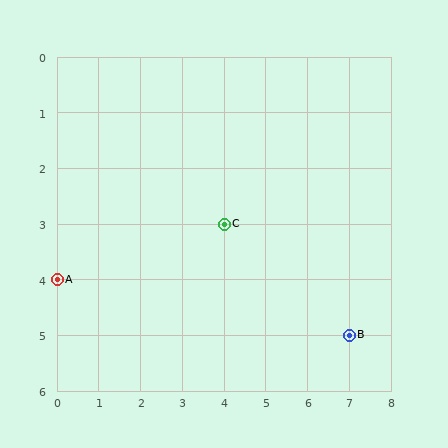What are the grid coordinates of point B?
Point B is at grid coordinates (7, 5).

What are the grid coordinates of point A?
Point A is at grid coordinates (0, 4).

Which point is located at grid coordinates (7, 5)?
Point B is at (7, 5).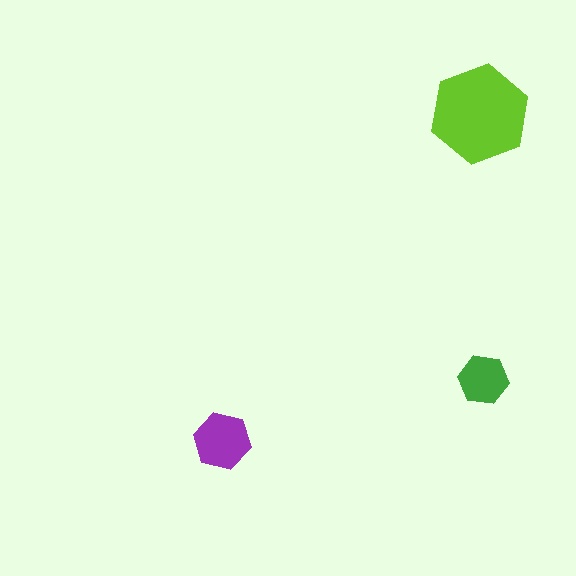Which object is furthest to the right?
The green hexagon is rightmost.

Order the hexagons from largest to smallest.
the lime one, the purple one, the green one.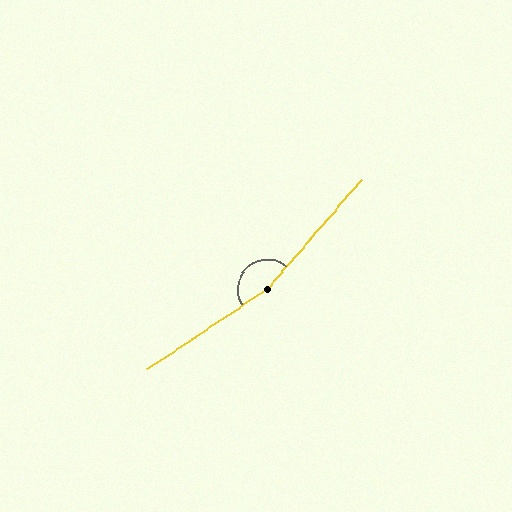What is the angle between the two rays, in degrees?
Approximately 164 degrees.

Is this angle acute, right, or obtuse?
It is obtuse.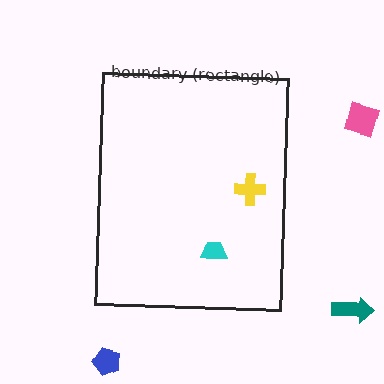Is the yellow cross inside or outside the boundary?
Inside.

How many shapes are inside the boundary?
2 inside, 3 outside.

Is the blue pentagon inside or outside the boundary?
Outside.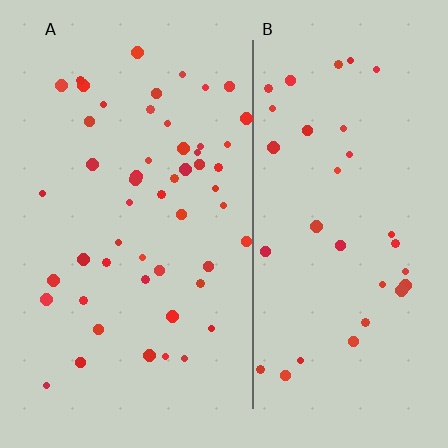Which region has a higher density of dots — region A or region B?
A (the left).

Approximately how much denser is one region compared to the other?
Approximately 1.5× — region A over region B.